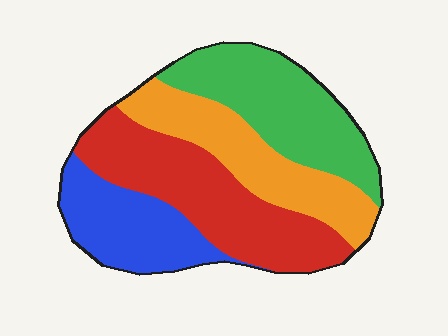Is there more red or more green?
Red.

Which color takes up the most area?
Red, at roughly 30%.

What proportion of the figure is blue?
Blue takes up about one fifth (1/5) of the figure.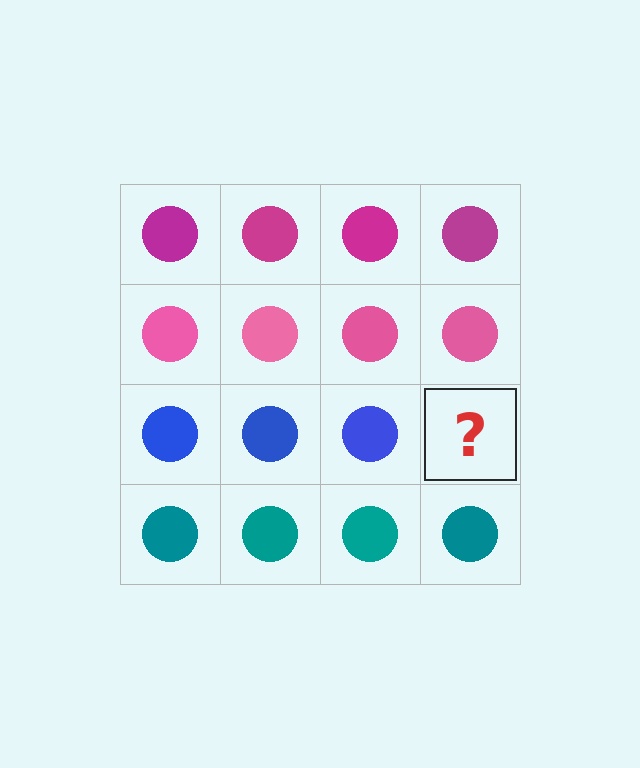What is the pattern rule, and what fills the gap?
The rule is that each row has a consistent color. The gap should be filled with a blue circle.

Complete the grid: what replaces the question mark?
The question mark should be replaced with a blue circle.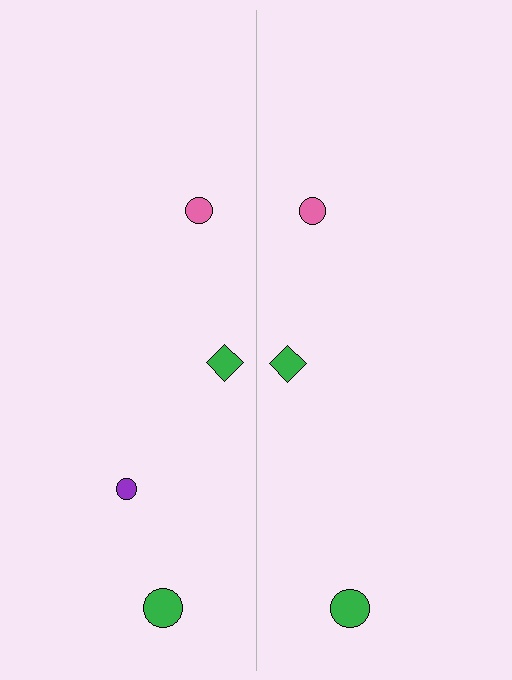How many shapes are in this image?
There are 7 shapes in this image.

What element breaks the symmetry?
A purple circle is missing from the right side.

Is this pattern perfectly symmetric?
No, the pattern is not perfectly symmetric. A purple circle is missing from the right side.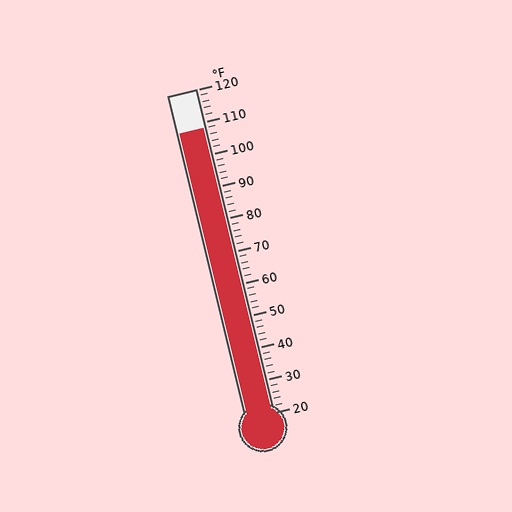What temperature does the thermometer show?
The thermometer shows approximately 108°F.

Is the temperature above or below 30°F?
The temperature is above 30°F.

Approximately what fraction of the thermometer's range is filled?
The thermometer is filled to approximately 90% of its range.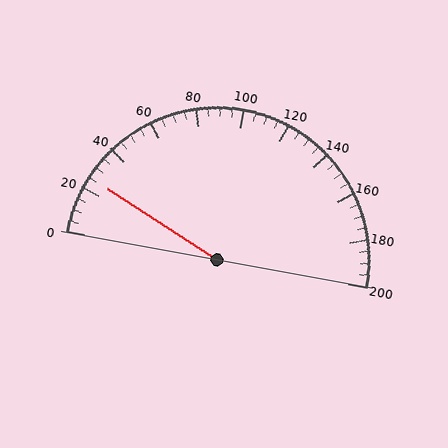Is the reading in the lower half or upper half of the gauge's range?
The reading is in the lower half of the range (0 to 200).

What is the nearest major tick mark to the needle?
The nearest major tick mark is 20.